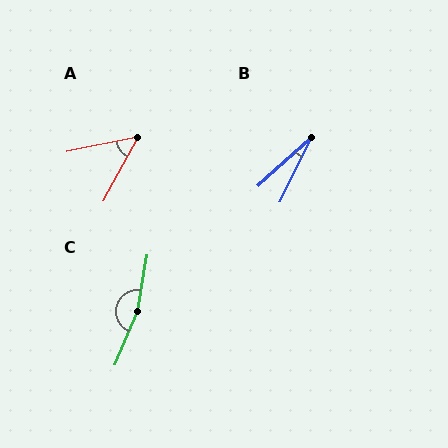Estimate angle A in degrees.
Approximately 50 degrees.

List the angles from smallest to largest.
B (22°), A (50°), C (167°).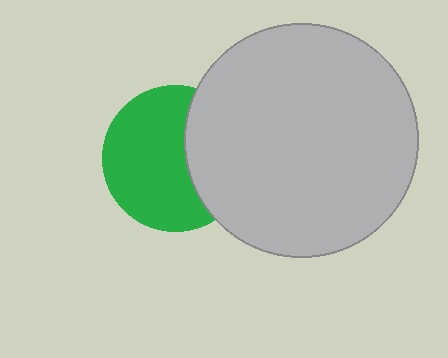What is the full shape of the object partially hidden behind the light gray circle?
The partially hidden object is a green circle.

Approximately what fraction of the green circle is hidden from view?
Roughly 36% of the green circle is hidden behind the light gray circle.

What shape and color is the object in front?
The object in front is a light gray circle.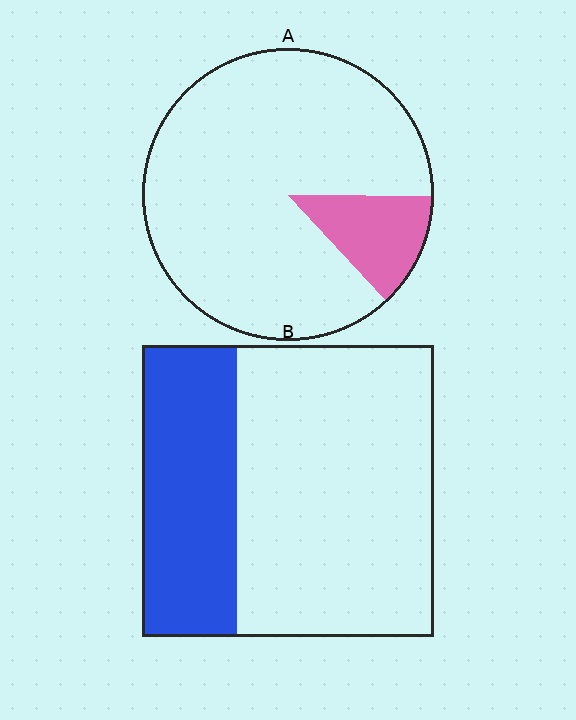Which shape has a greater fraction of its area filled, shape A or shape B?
Shape B.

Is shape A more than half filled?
No.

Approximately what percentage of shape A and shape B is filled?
A is approximately 15% and B is approximately 35%.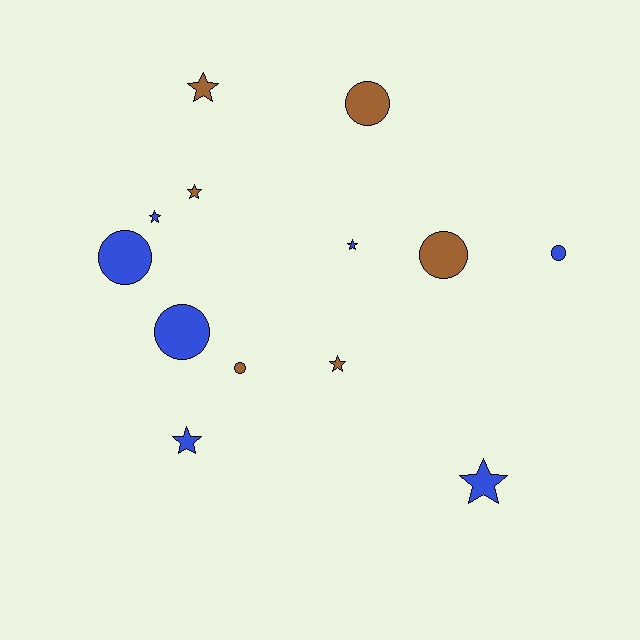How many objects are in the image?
There are 13 objects.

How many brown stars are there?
There are 3 brown stars.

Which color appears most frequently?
Blue, with 7 objects.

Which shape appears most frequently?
Star, with 7 objects.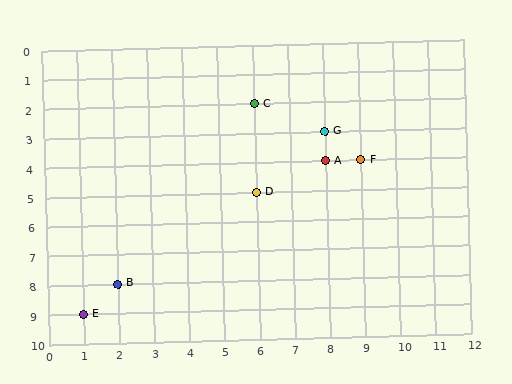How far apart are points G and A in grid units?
Points G and A are 1 row apart.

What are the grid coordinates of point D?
Point D is at grid coordinates (6, 5).